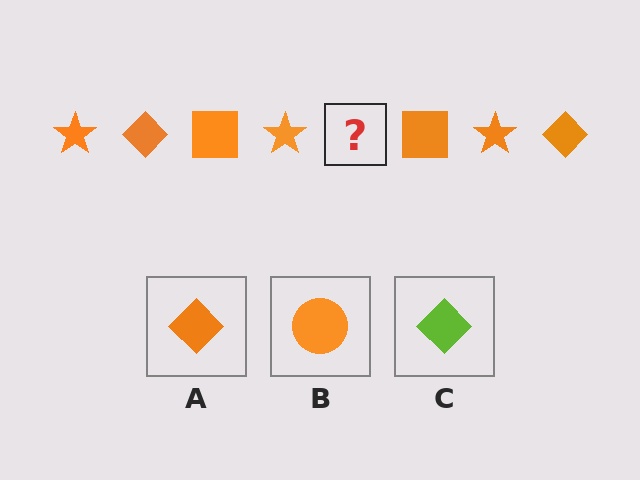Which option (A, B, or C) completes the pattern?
A.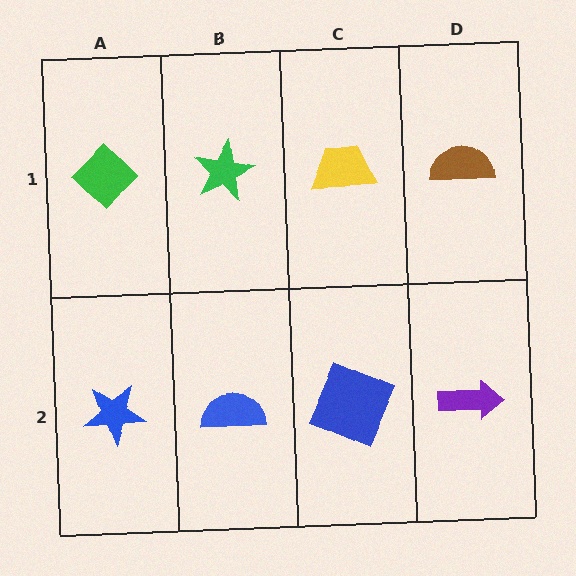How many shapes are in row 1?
4 shapes.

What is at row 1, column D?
A brown semicircle.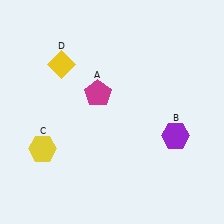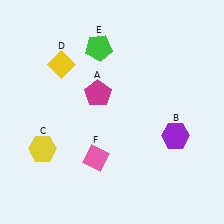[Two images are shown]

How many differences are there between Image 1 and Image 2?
There are 2 differences between the two images.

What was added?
A green pentagon (E), a pink diamond (F) were added in Image 2.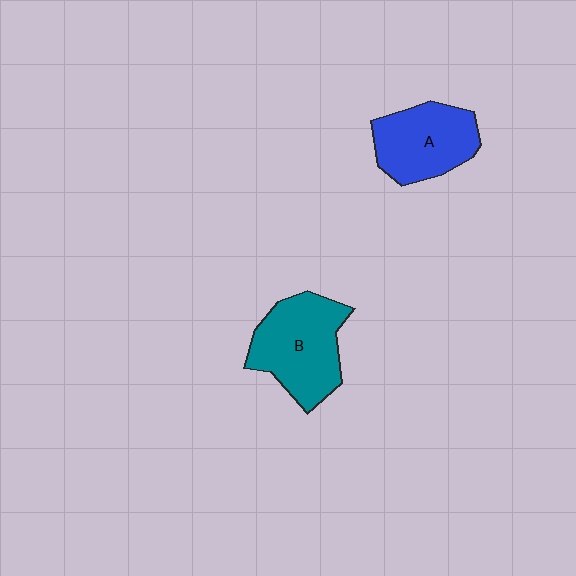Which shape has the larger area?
Shape B (teal).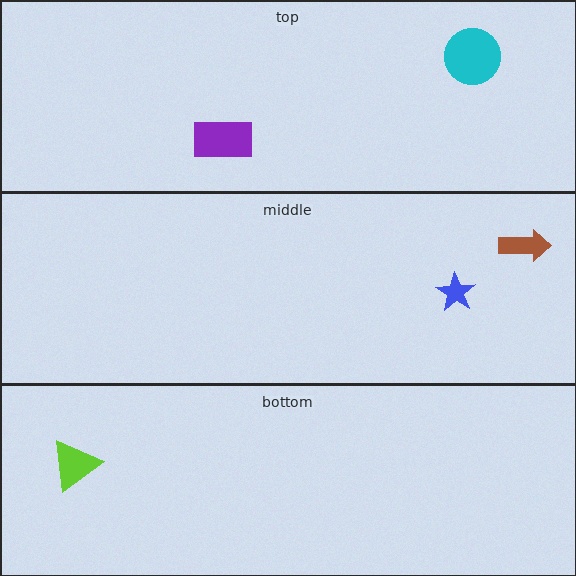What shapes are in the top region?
The purple rectangle, the cyan circle.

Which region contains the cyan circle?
The top region.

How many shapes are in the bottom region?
1.